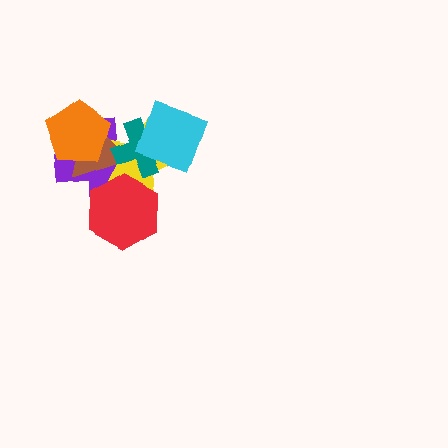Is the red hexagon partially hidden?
No, no other shape covers it.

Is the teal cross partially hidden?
Yes, it is partially covered by another shape.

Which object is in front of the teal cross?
The cyan square is in front of the teal cross.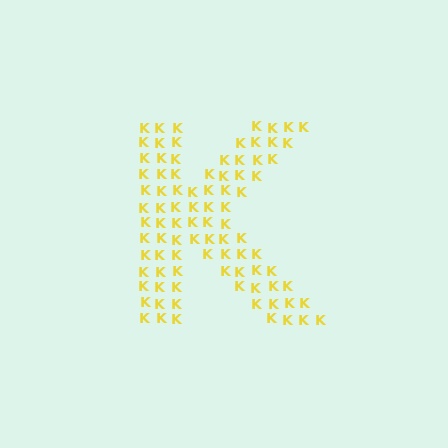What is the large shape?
The large shape is the letter K.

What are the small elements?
The small elements are letter K's.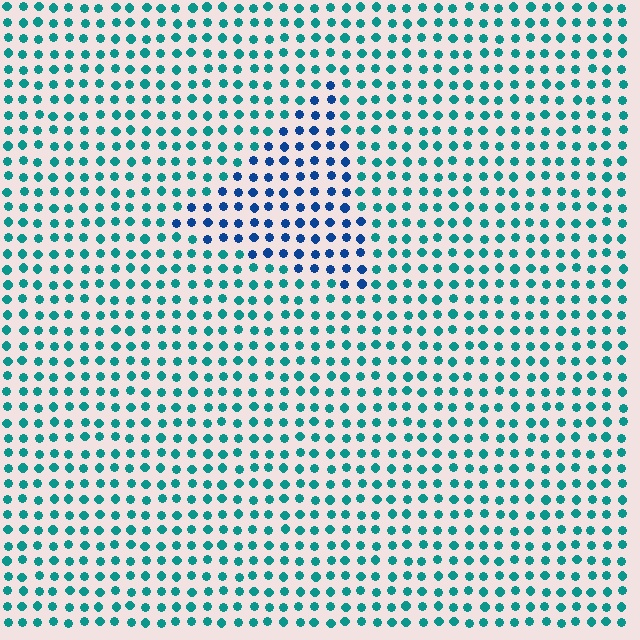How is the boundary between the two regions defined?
The boundary is defined purely by a slight shift in hue (about 41 degrees). Spacing, size, and orientation are identical on both sides.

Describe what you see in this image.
The image is filled with small teal elements in a uniform arrangement. A triangle-shaped region is visible where the elements are tinted to a slightly different hue, forming a subtle color boundary.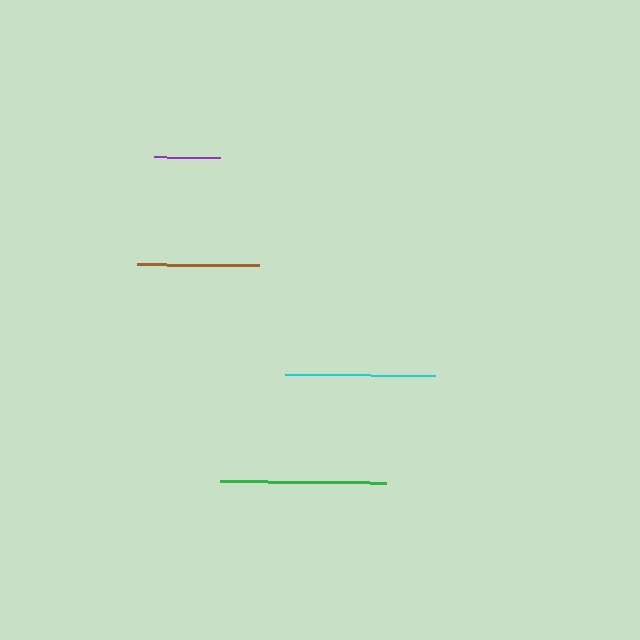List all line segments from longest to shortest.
From longest to shortest: green, cyan, brown, purple.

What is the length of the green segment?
The green segment is approximately 166 pixels long.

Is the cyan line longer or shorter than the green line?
The green line is longer than the cyan line.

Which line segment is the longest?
The green line is the longest at approximately 166 pixels.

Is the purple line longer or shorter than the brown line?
The brown line is longer than the purple line.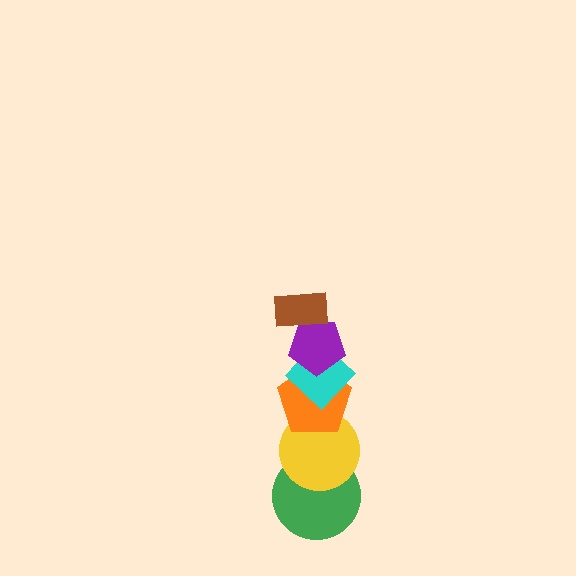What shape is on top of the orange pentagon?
The cyan diamond is on top of the orange pentagon.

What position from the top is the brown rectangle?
The brown rectangle is 1st from the top.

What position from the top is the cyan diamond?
The cyan diamond is 3rd from the top.